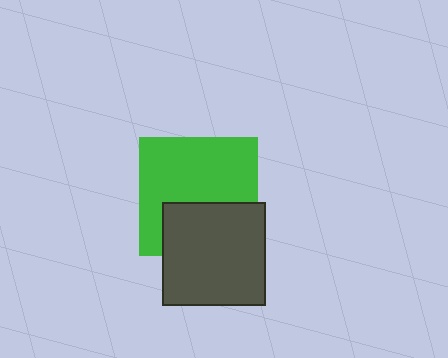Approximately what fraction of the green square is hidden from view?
Roughly 37% of the green square is hidden behind the dark gray square.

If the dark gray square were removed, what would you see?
You would see the complete green square.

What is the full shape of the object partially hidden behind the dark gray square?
The partially hidden object is a green square.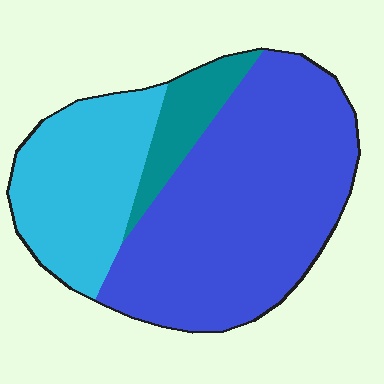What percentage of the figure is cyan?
Cyan covers 29% of the figure.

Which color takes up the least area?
Teal, at roughly 10%.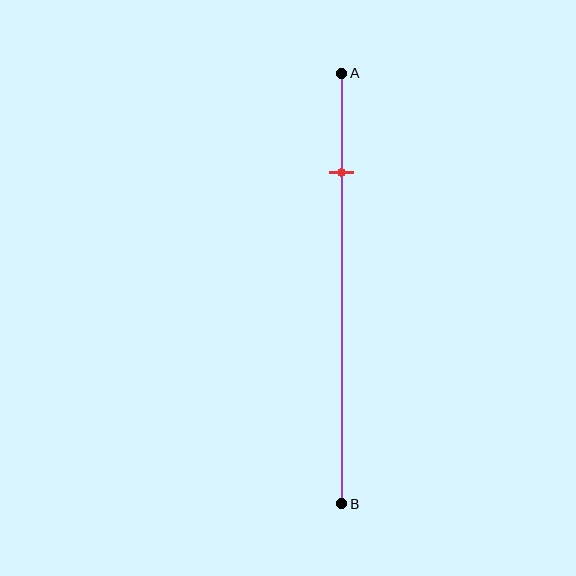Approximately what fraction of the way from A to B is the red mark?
The red mark is approximately 25% of the way from A to B.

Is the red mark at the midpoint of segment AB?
No, the mark is at about 25% from A, not at the 50% midpoint.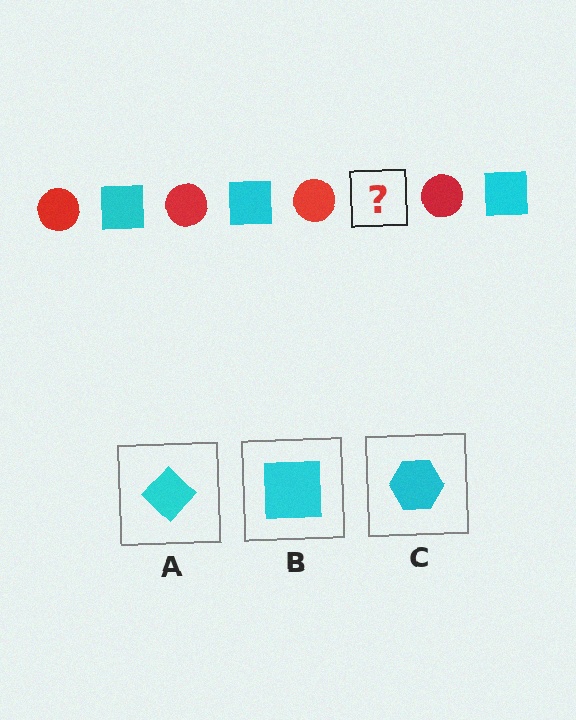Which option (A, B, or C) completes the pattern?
B.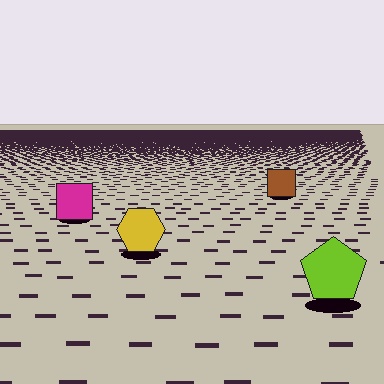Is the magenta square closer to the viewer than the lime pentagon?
No. The lime pentagon is closer — you can tell from the texture gradient: the ground texture is coarser near it.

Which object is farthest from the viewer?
The brown square is farthest from the viewer. It appears smaller and the ground texture around it is denser.